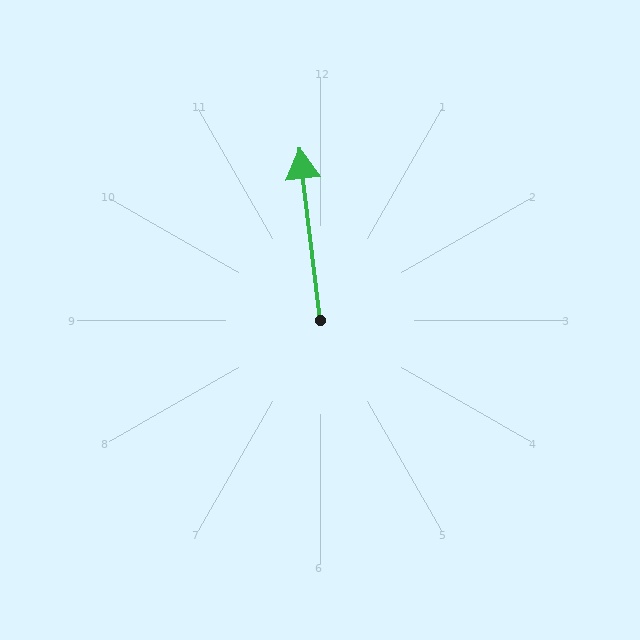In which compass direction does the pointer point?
North.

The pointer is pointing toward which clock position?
Roughly 12 o'clock.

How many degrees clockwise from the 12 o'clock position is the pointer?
Approximately 353 degrees.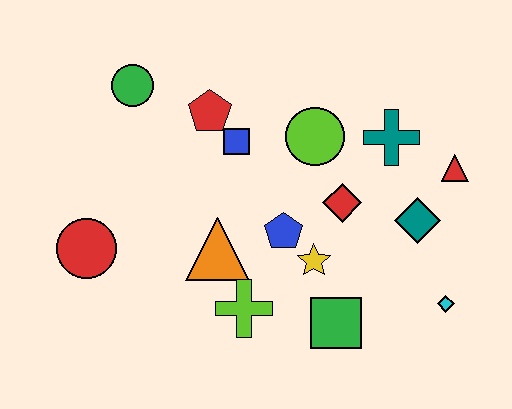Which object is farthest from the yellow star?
The green circle is farthest from the yellow star.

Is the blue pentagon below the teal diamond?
Yes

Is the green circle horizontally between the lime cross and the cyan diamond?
No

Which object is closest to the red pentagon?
The blue square is closest to the red pentagon.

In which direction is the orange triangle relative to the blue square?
The orange triangle is below the blue square.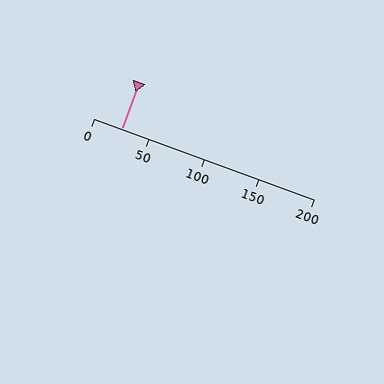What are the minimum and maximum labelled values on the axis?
The axis runs from 0 to 200.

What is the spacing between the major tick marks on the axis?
The major ticks are spaced 50 apart.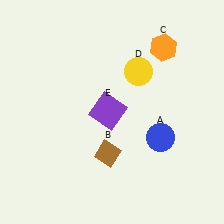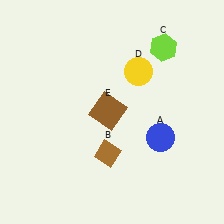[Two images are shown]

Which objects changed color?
C changed from orange to lime. E changed from purple to brown.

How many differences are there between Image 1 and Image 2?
There are 2 differences between the two images.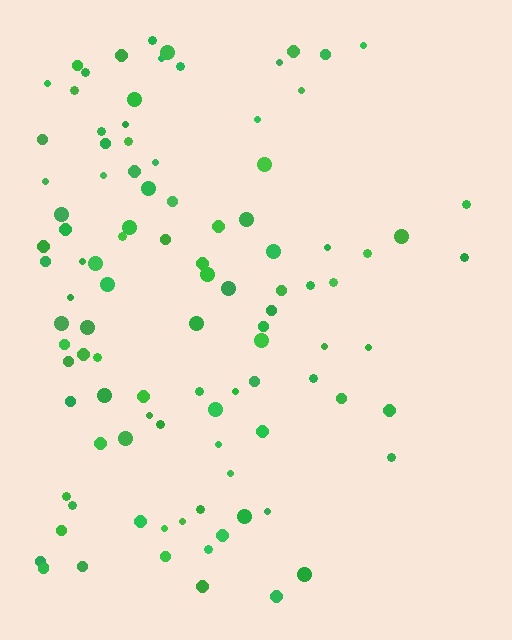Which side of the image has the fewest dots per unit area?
The right.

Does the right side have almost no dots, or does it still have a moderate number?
Still a moderate number, just noticeably fewer than the left.